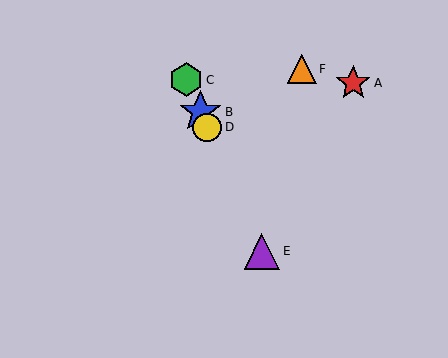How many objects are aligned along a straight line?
4 objects (B, C, D, E) are aligned along a straight line.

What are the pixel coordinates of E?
Object E is at (262, 251).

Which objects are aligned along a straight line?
Objects B, C, D, E are aligned along a straight line.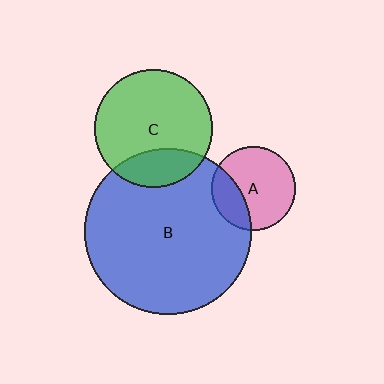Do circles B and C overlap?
Yes.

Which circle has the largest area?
Circle B (blue).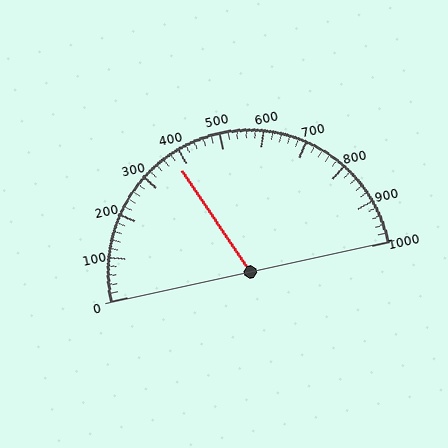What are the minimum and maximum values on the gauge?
The gauge ranges from 0 to 1000.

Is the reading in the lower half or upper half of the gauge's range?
The reading is in the lower half of the range (0 to 1000).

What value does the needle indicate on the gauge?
The needle indicates approximately 380.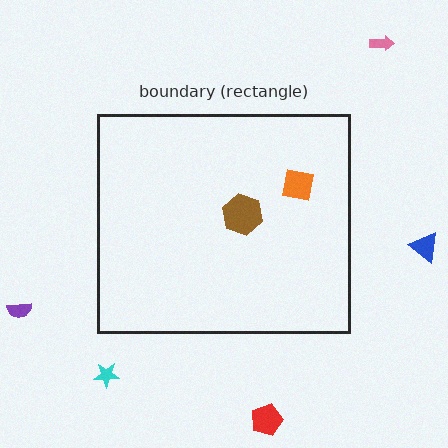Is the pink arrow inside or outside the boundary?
Outside.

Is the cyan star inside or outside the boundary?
Outside.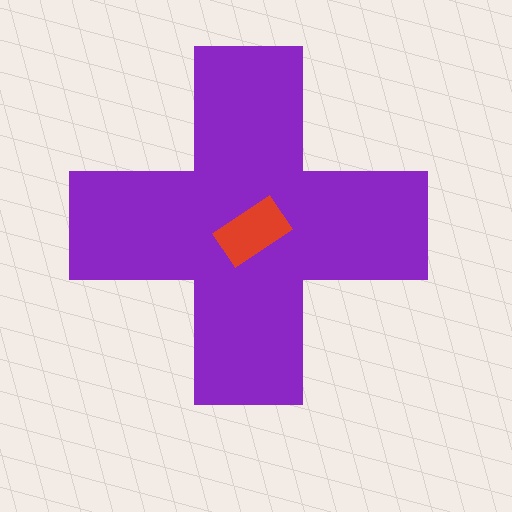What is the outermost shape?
The purple cross.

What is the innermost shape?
The red rectangle.